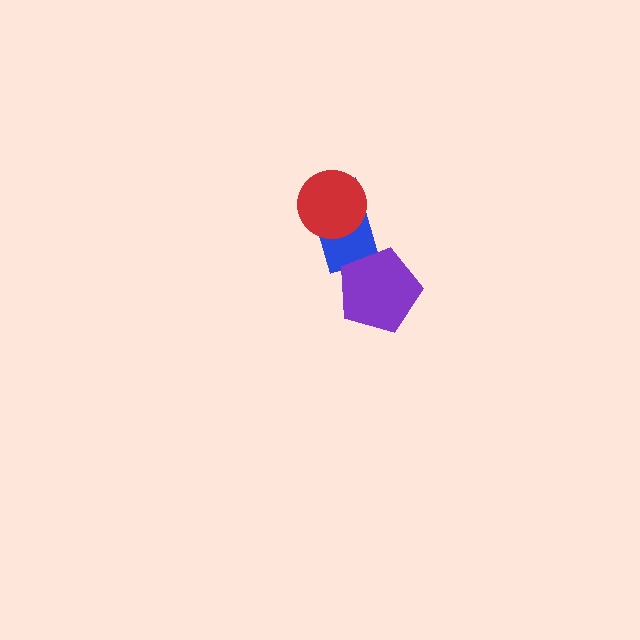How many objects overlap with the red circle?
1 object overlaps with the red circle.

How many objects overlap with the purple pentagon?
1 object overlaps with the purple pentagon.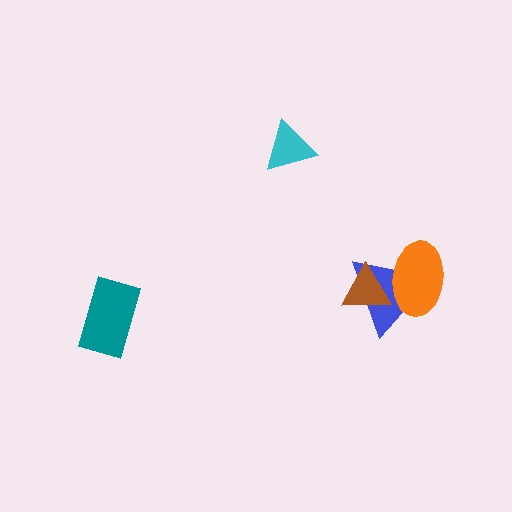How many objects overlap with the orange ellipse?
2 objects overlap with the orange ellipse.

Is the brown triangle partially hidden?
Yes, it is partially covered by another shape.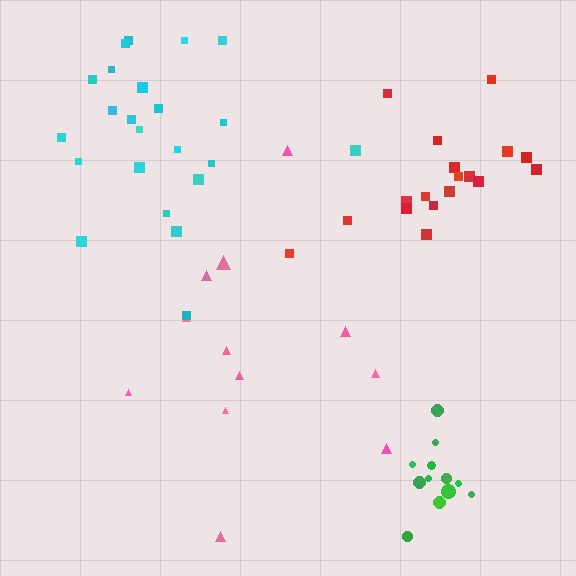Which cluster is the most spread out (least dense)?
Pink.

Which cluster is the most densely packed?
Green.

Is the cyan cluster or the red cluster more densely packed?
Cyan.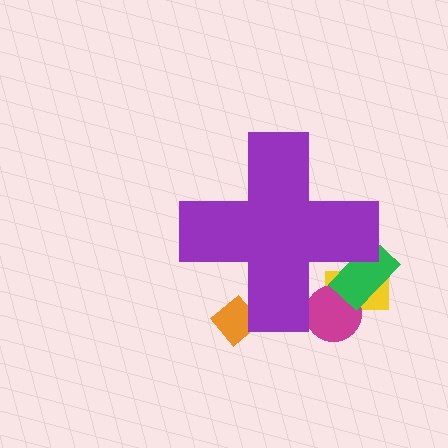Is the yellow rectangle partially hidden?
Yes, the yellow rectangle is partially hidden behind the purple cross.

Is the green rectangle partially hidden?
Yes, the green rectangle is partially hidden behind the purple cross.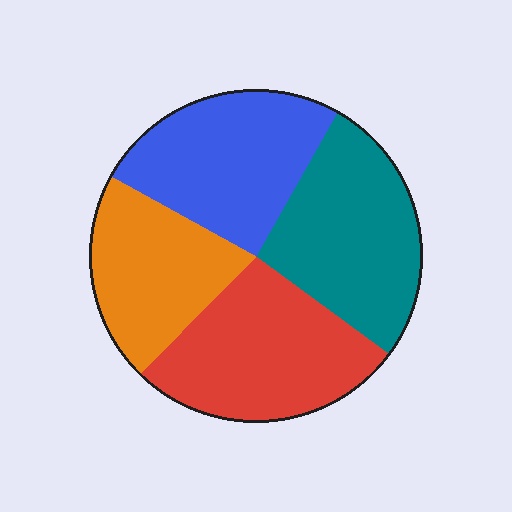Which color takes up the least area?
Orange, at roughly 20%.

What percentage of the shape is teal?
Teal covers 27% of the shape.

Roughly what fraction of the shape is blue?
Blue takes up between a sixth and a third of the shape.